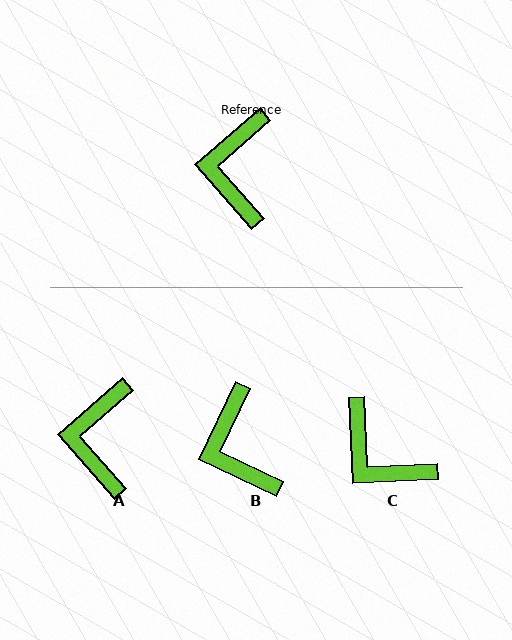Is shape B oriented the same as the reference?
No, it is off by about 24 degrees.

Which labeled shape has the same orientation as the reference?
A.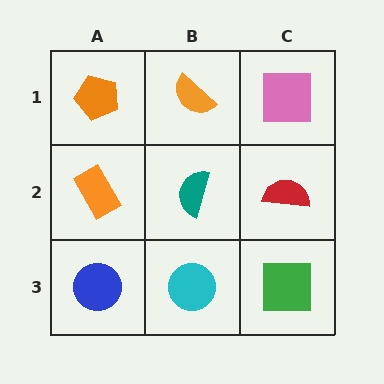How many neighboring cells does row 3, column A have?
2.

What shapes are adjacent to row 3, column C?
A red semicircle (row 2, column C), a cyan circle (row 3, column B).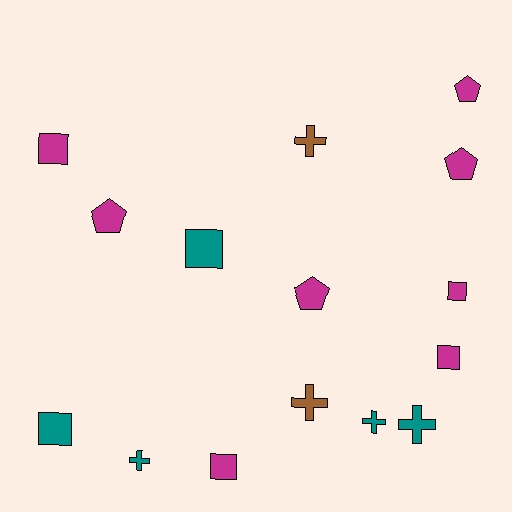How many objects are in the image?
There are 15 objects.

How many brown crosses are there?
There are 2 brown crosses.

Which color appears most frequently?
Magenta, with 8 objects.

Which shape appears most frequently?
Square, with 6 objects.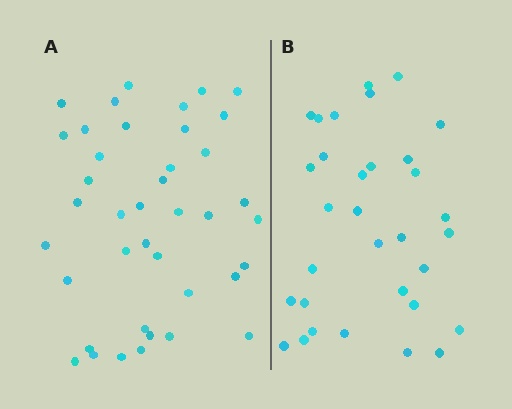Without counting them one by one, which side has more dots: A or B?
Region A (the left region) has more dots.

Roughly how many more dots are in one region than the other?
Region A has roughly 8 or so more dots than region B.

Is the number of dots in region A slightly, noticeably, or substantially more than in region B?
Region A has noticeably more, but not dramatically so. The ratio is roughly 1.2 to 1.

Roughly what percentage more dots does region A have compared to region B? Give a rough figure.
About 25% more.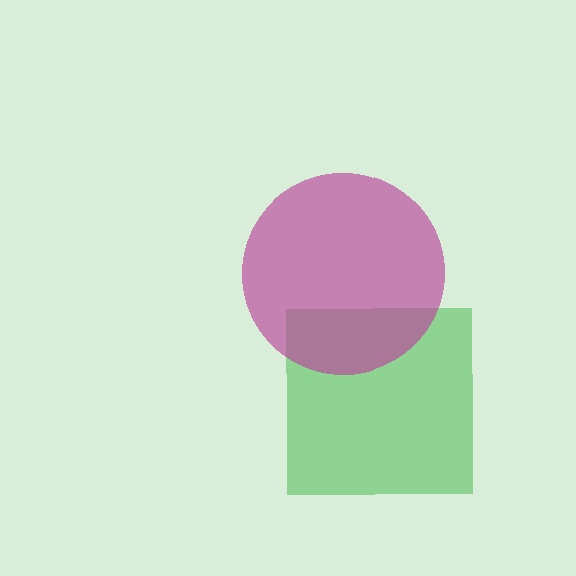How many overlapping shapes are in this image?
There are 2 overlapping shapes in the image.